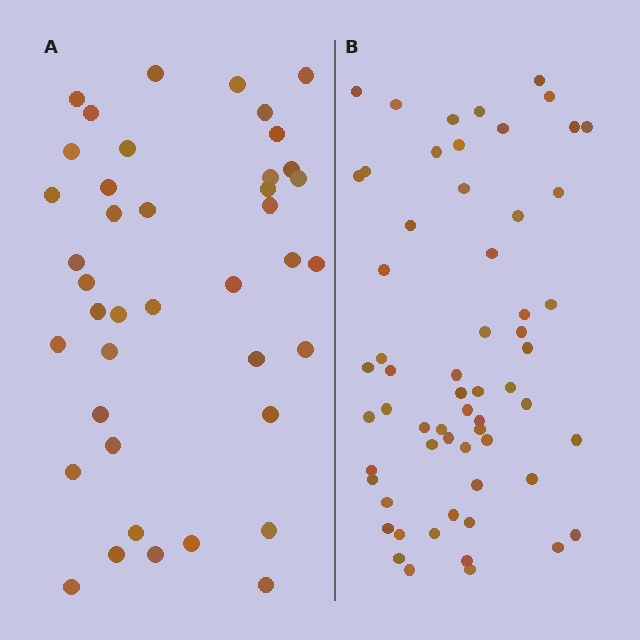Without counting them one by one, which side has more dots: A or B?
Region B (the right region) has more dots.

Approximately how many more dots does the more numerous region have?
Region B has approximately 20 more dots than region A.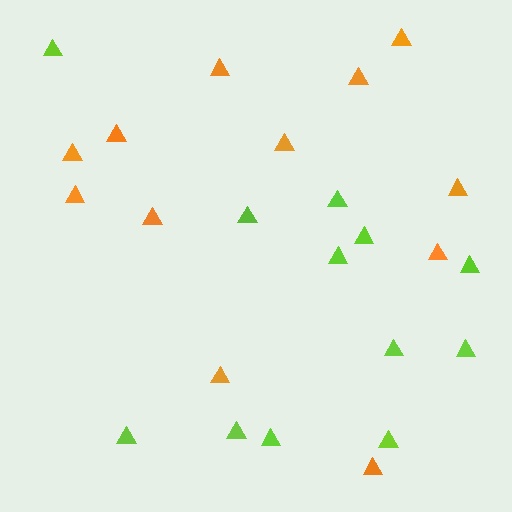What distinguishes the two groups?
There are 2 groups: one group of orange triangles (12) and one group of lime triangles (12).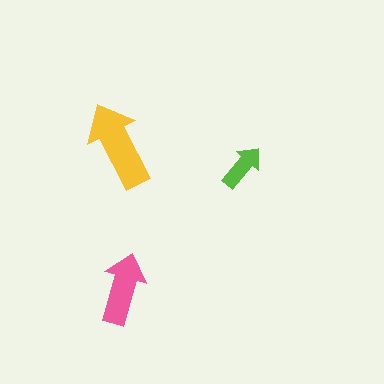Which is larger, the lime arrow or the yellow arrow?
The yellow one.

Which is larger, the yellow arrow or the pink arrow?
The yellow one.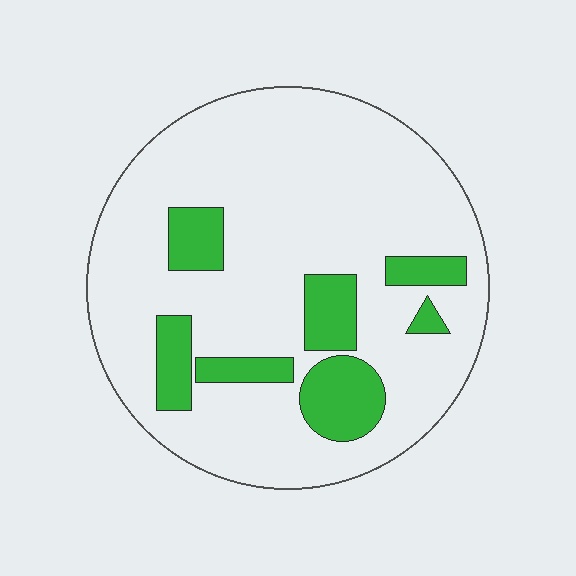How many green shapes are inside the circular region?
7.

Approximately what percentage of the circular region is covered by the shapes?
Approximately 20%.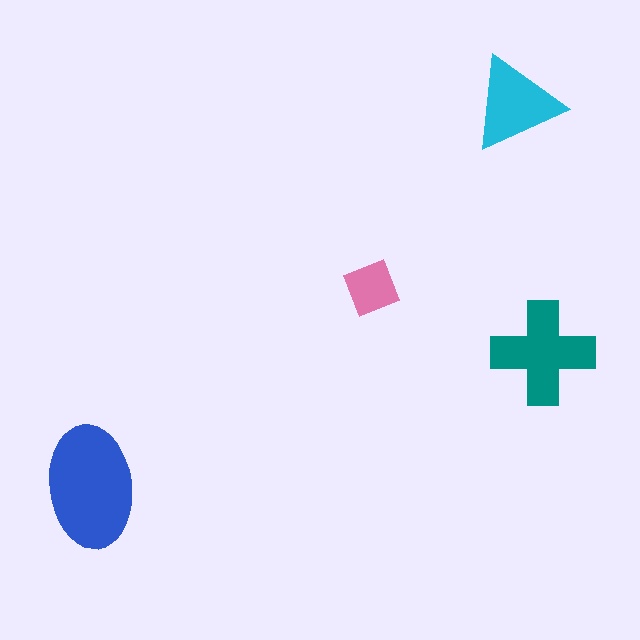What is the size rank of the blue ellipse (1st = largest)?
1st.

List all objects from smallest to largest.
The pink diamond, the cyan triangle, the teal cross, the blue ellipse.